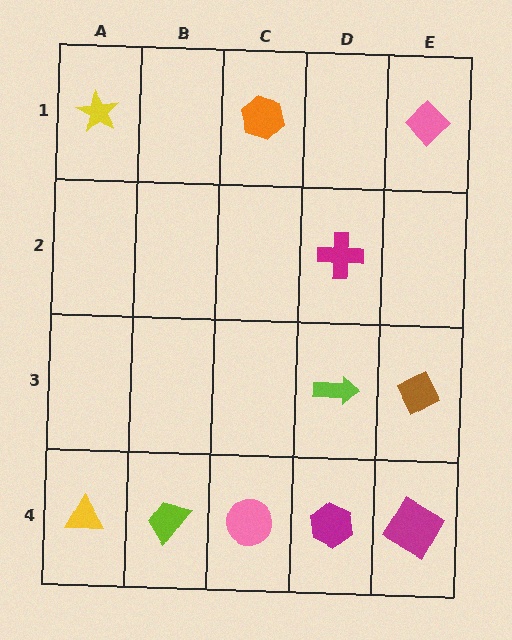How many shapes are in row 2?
1 shape.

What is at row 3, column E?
A brown diamond.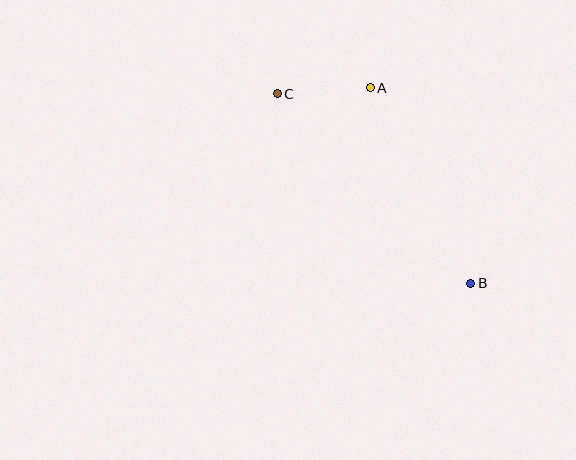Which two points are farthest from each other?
Points B and C are farthest from each other.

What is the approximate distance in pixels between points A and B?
The distance between A and B is approximately 220 pixels.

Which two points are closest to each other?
Points A and C are closest to each other.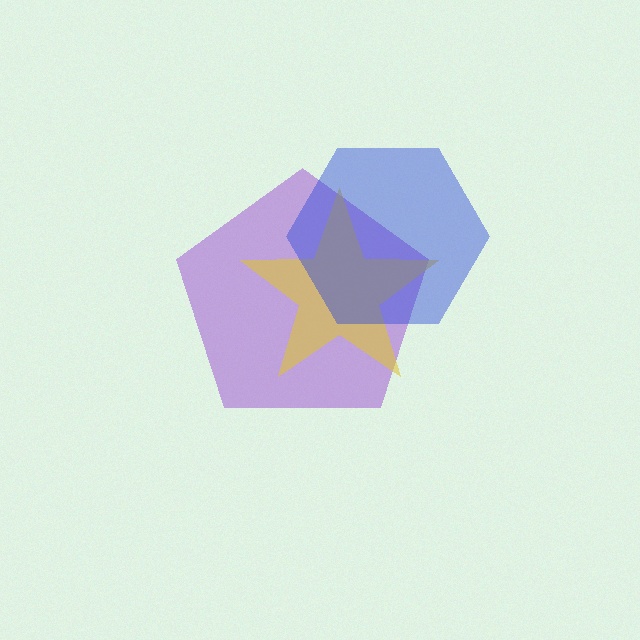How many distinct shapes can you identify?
There are 3 distinct shapes: a purple pentagon, a yellow star, a blue hexagon.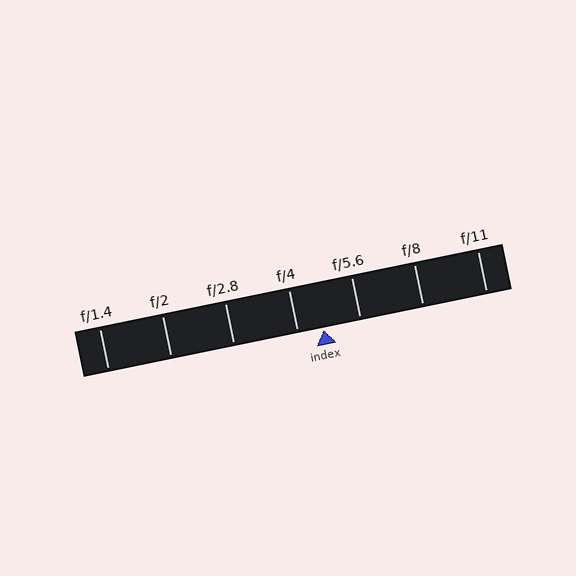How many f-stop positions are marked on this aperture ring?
There are 7 f-stop positions marked.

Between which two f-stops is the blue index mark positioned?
The index mark is between f/4 and f/5.6.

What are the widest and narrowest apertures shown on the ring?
The widest aperture shown is f/1.4 and the narrowest is f/11.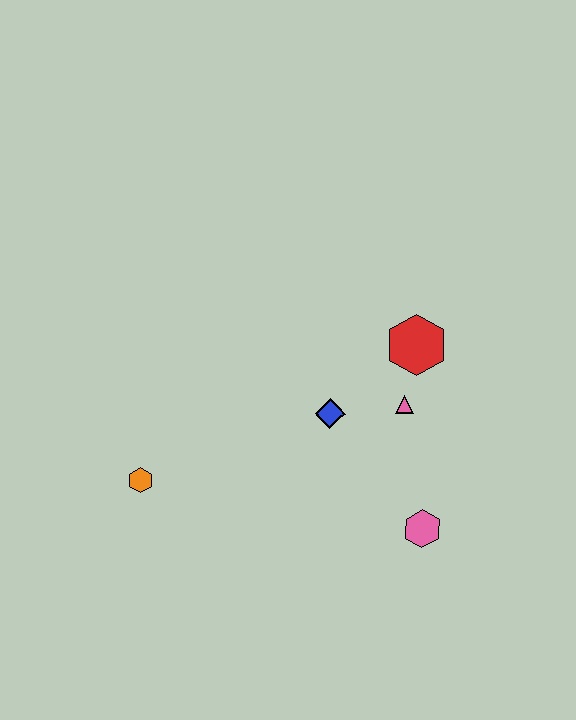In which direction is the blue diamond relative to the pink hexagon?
The blue diamond is above the pink hexagon.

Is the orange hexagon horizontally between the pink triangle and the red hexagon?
No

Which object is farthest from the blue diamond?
The orange hexagon is farthest from the blue diamond.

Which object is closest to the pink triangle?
The red hexagon is closest to the pink triangle.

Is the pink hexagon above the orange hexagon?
No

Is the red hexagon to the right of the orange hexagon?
Yes